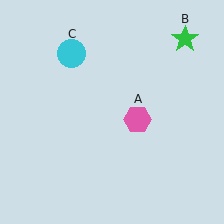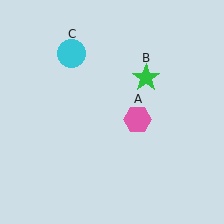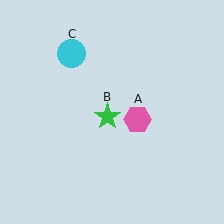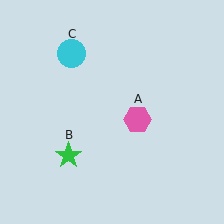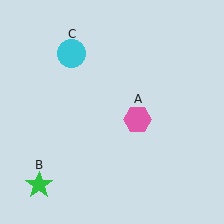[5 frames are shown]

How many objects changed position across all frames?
1 object changed position: green star (object B).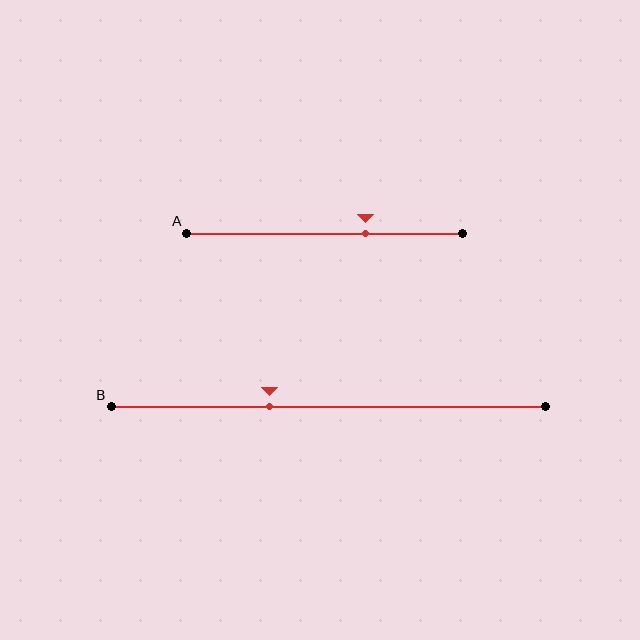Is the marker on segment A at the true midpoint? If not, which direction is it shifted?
No, the marker on segment A is shifted to the right by about 15% of the segment length.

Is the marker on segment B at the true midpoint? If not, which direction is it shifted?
No, the marker on segment B is shifted to the left by about 14% of the segment length.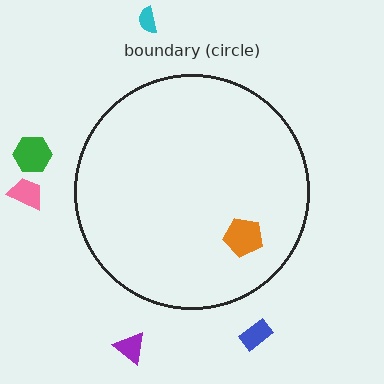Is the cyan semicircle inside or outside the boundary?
Outside.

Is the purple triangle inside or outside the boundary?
Outside.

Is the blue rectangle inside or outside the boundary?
Outside.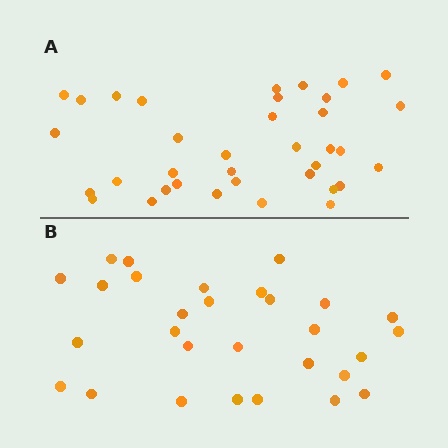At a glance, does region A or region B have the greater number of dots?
Region A (the top region) has more dots.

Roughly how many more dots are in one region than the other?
Region A has roughly 8 or so more dots than region B.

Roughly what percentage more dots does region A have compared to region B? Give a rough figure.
About 25% more.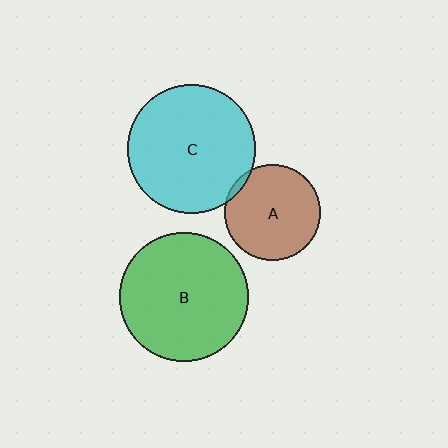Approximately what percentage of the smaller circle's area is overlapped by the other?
Approximately 5%.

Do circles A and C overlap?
Yes.